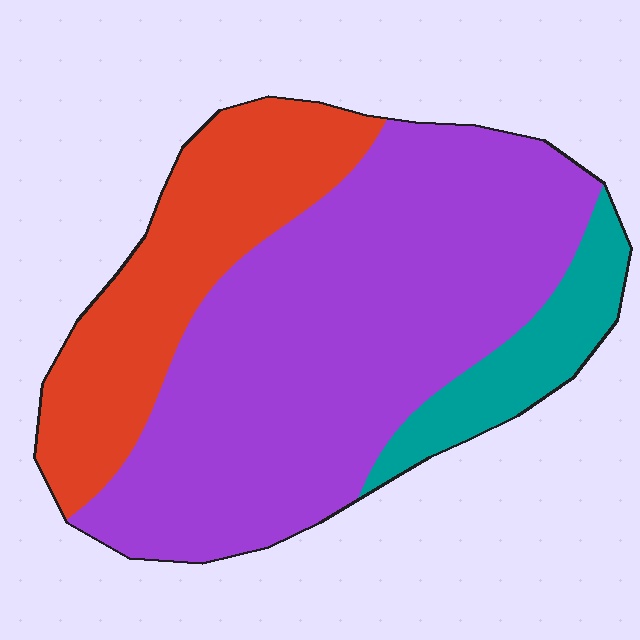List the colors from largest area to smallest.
From largest to smallest: purple, red, teal.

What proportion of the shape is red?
Red takes up about one quarter (1/4) of the shape.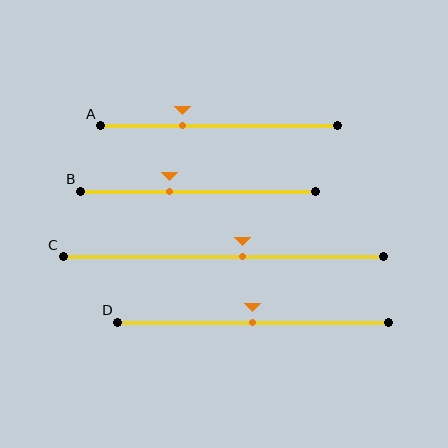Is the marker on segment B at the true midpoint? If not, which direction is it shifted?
No, the marker on segment B is shifted to the left by about 12% of the segment length.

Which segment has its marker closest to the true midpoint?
Segment D has its marker closest to the true midpoint.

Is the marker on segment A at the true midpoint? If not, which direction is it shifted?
No, the marker on segment A is shifted to the left by about 15% of the segment length.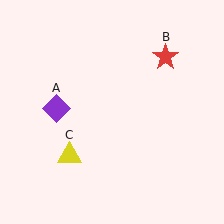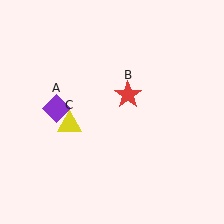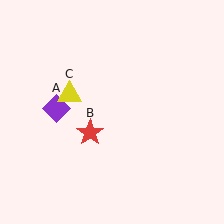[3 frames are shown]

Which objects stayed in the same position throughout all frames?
Purple diamond (object A) remained stationary.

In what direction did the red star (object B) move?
The red star (object B) moved down and to the left.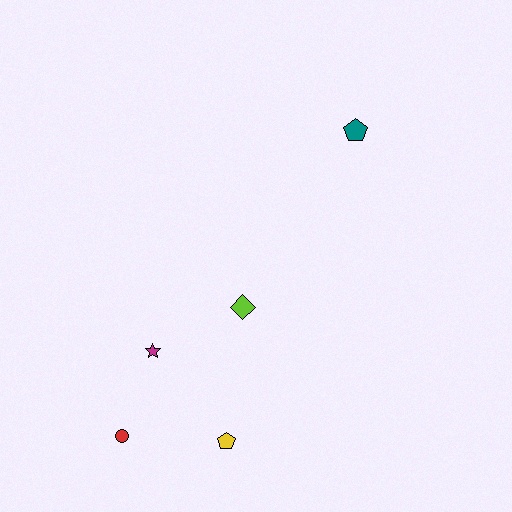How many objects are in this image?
There are 5 objects.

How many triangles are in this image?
There are no triangles.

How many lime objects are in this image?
There is 1 lime object.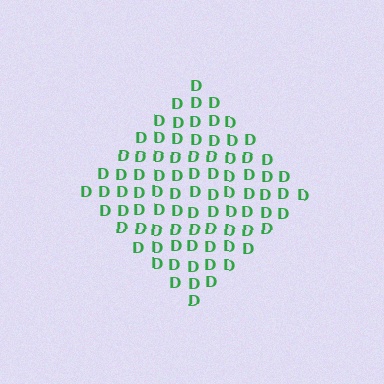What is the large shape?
The large shape is a diamond.